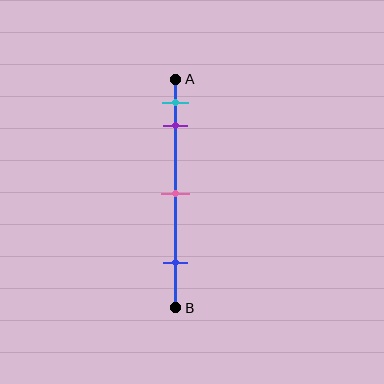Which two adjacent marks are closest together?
The cyan and purple marks are the closest adjacent pair.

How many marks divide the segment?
There are 4 marks dividing the segment.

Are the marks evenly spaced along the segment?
No, the marks are not evenly spaced.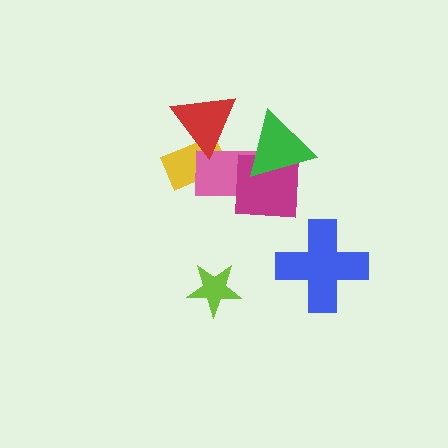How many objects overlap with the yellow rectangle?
2 objects overlap with the yellow rectangle.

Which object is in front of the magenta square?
The green triangle is in front of the magenta square.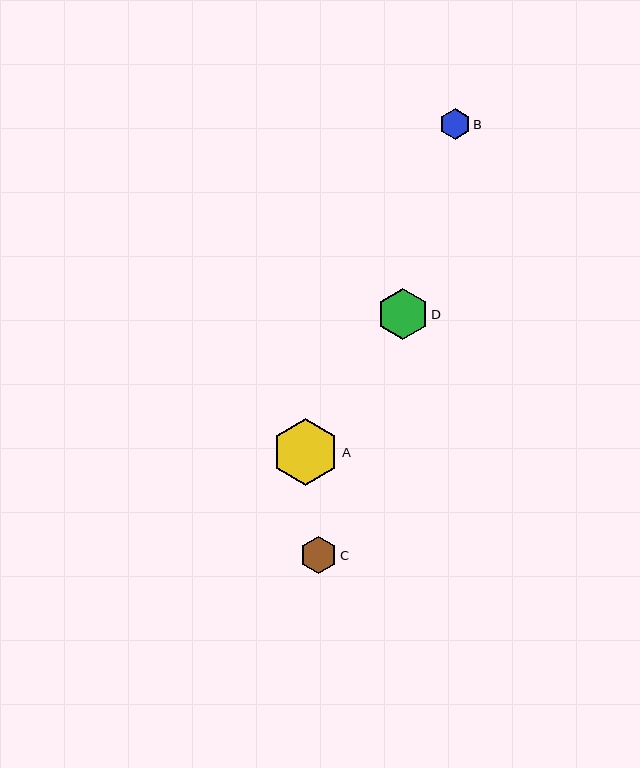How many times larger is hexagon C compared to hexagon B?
Hexagon C is approximately 1.2 times the size of hexagon B.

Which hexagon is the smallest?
Hexagon B is the smallest with a size of approximately 30 pixels.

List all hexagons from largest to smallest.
From largest to smallest: A, D, C, B.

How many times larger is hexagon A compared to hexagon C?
Hexagon A is approximately 1.8 times the size of hexagon C.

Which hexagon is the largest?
Hexagon A is the largest with a size of approximately 67 pixels.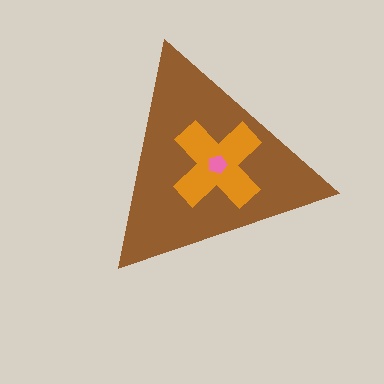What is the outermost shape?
The brown triangle.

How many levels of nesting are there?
3.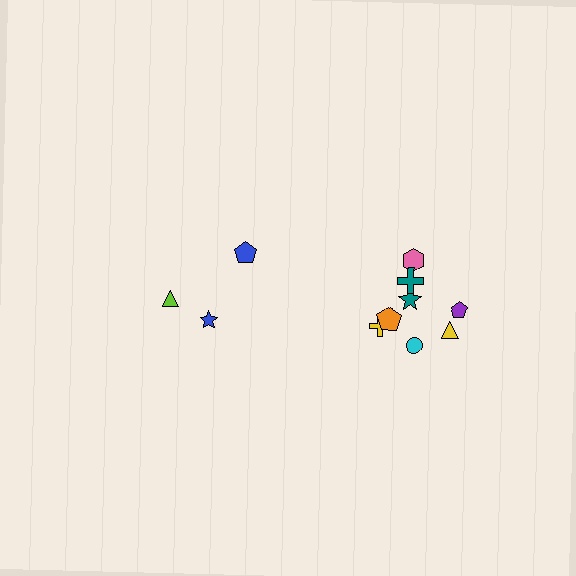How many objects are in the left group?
There are 3 objects.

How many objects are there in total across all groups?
There are 11 objects.